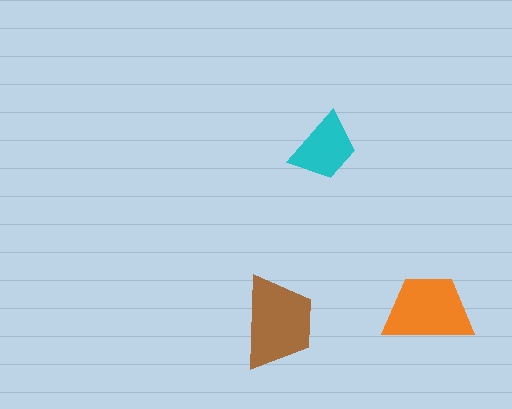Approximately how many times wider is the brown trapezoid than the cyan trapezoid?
About 1.5 times wider.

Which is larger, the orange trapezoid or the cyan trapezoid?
The orange one.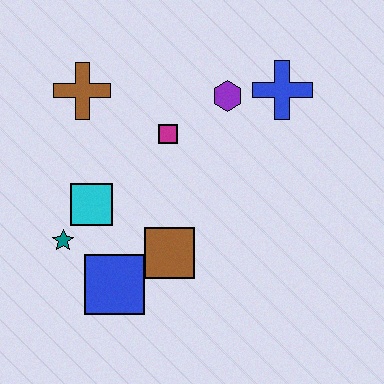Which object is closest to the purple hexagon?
The blue cross is closest to the purple hexagon.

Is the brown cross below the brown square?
No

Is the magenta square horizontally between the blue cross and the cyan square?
Yes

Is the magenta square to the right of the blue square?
Yes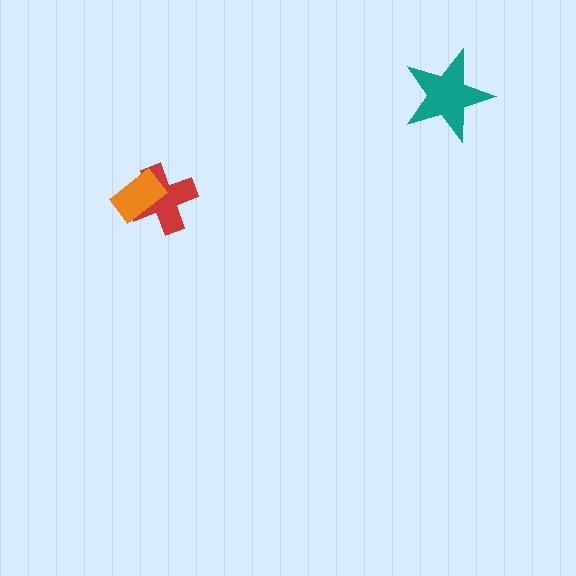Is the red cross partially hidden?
Yes, it is partially covered by another shape.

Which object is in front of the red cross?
The orange rectangle is in front of the red cross.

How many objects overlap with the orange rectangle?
1 object overlaps with the orange rectangle.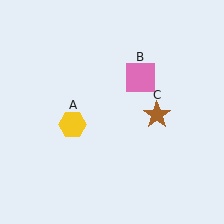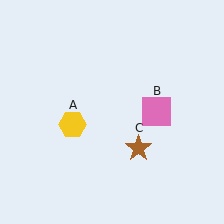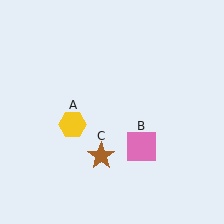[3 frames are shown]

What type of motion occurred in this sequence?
The pink square (object B), brown star (object C) rotated clockwise around the center of the scene.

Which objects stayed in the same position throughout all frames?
Yellow hexagon (object A) remained stationary.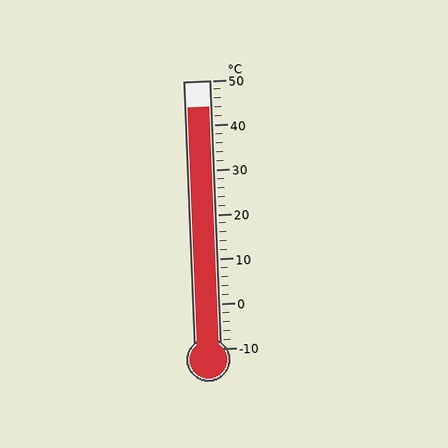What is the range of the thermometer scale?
The thermometer scale ranges from -10°C to 50°C.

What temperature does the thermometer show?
The thermometer shows approximately 44°C.